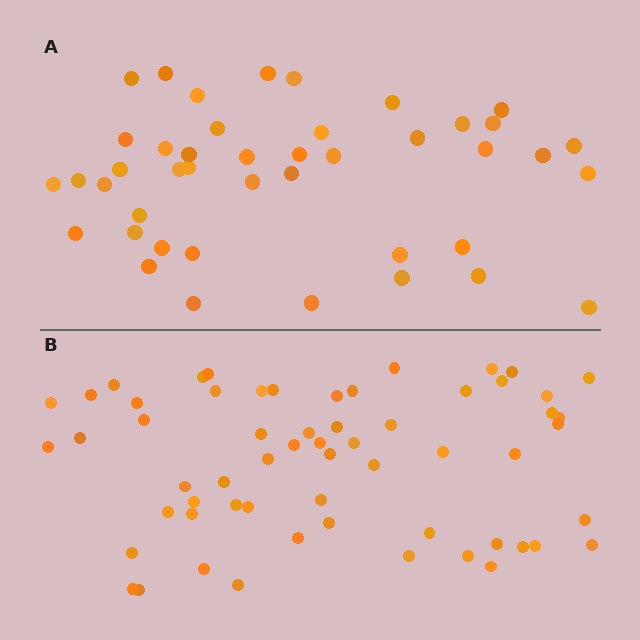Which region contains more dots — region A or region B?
Region B (the bottom region) has more dots.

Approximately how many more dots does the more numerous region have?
Region B has approximately 15 more dots than region A.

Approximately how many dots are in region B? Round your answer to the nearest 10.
About 60 dots.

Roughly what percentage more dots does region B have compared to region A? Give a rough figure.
About 40% more.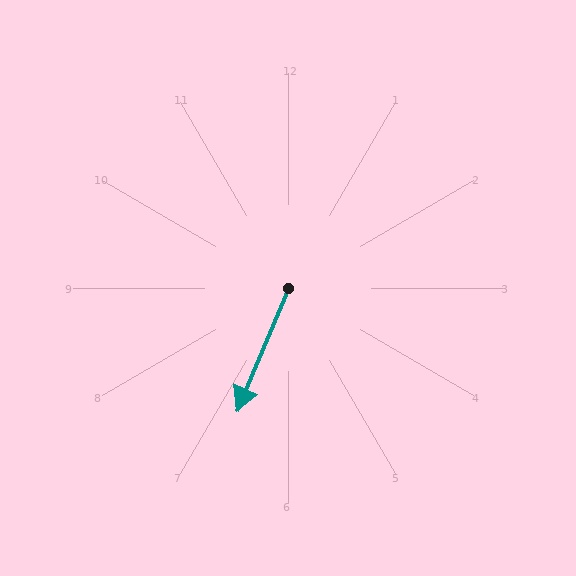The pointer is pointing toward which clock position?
Roughly 7 o'clock.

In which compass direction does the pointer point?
Southwest.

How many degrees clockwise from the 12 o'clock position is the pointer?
Approximately 203 degrees.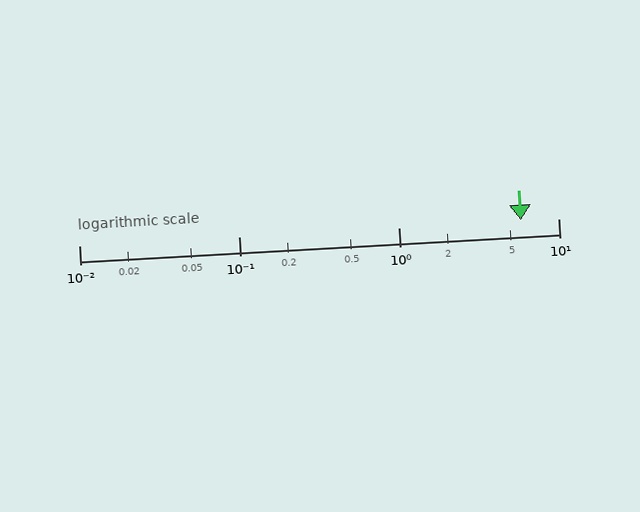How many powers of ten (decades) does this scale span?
The scale spans 3 decades, from 0.01 to 10.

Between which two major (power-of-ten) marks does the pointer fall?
The pointer is between 1 and 10.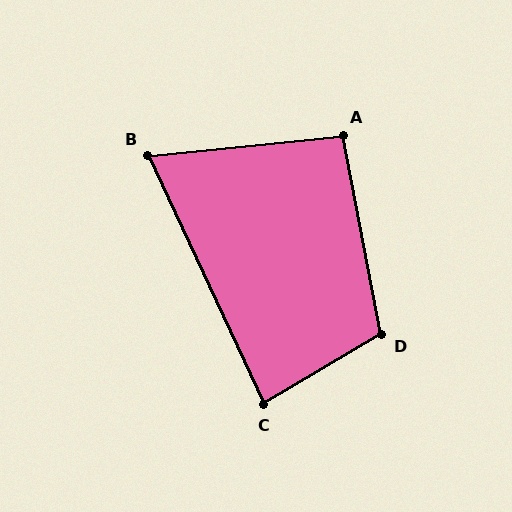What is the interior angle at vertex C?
Approximately 85 degrees (acute).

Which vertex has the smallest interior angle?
B, at approximately 71 degrees.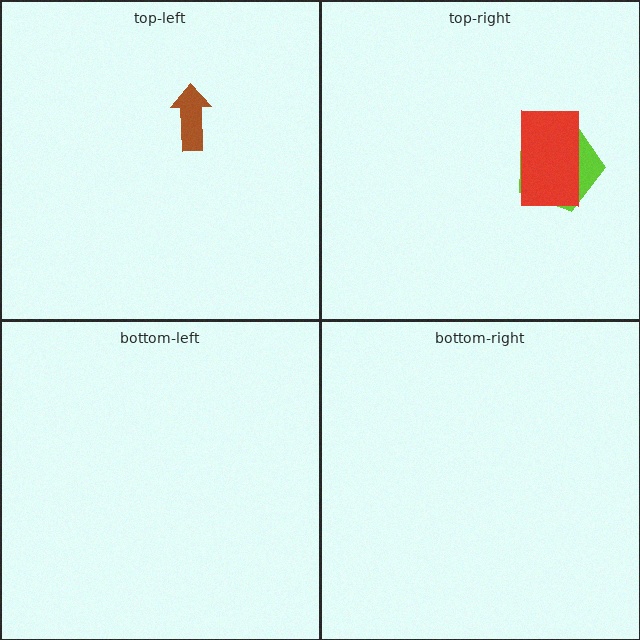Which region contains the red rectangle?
The top-right region.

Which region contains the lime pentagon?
The top-right region.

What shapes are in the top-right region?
The lime pentagon, the red rectangle.